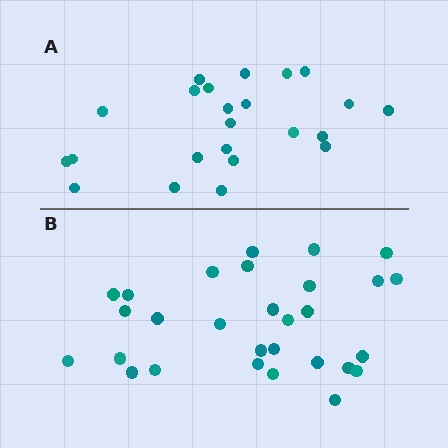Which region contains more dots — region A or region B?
Region B (the bottom region) has more dots.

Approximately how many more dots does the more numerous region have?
Region B has about 6 more dots than region A.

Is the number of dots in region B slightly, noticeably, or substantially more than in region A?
Region B has noticeably more, but not dramatically so. The ratio is roughly 1.3 to 1.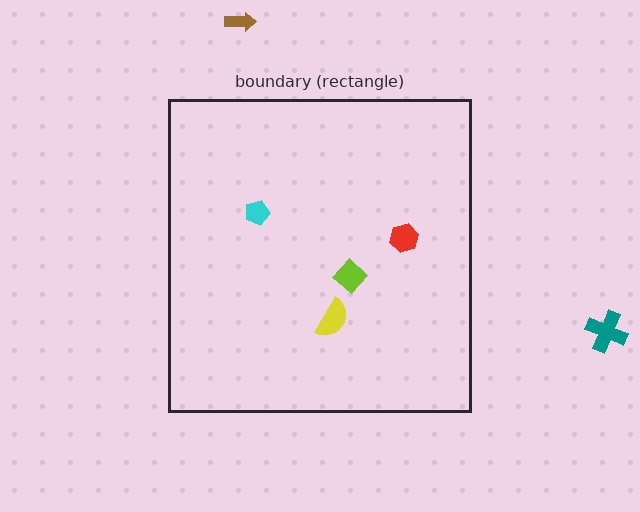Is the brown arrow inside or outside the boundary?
Outside.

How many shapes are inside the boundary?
4 inside, 2 outside.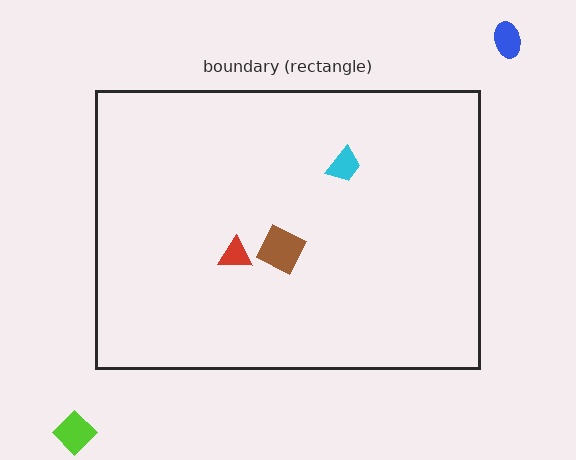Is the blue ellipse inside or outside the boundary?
Outside.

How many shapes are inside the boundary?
3 inside, 2 outside.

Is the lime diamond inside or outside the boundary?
Outside.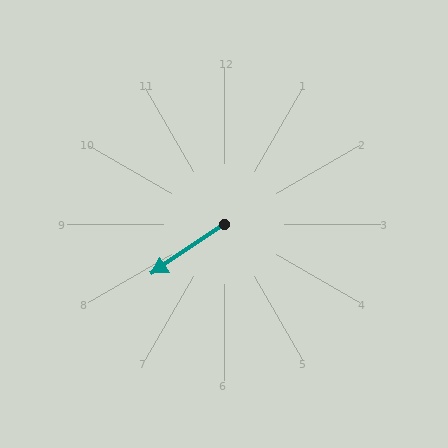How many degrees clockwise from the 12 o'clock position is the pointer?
Approximately 236 degrees.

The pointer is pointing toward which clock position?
Roughly 8 o'clock.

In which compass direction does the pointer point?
Southwest.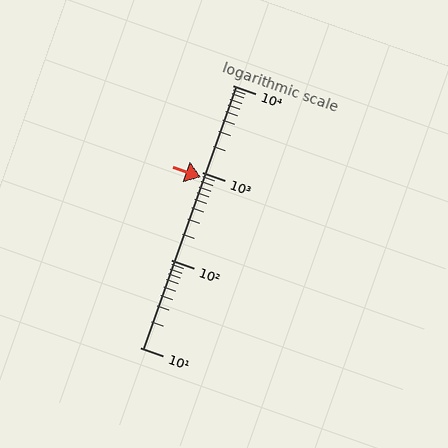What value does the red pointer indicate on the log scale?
The pointer indicates approximately 890.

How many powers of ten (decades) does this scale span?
The scale spans 3 decades, from 10 to 10000.